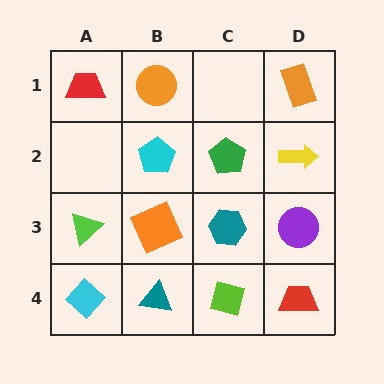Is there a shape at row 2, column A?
No, that cell is empty.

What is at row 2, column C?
A green pentagon.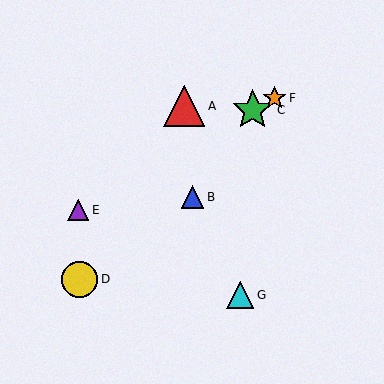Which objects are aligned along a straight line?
Objects C, E, F are aligned along a straight line.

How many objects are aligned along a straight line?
3 objects (C, E, F) are aligned along a straight line.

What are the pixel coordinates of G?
Object G is at (240, 295).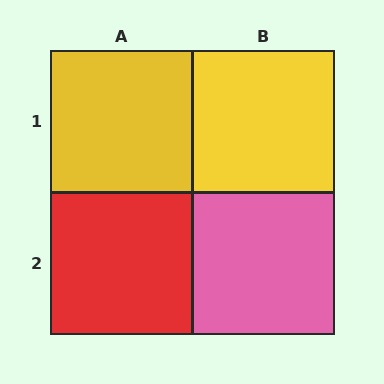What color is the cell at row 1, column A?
Yellow.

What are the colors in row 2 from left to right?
Red, pink.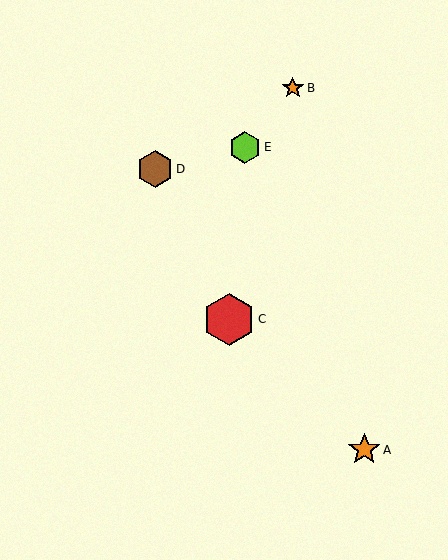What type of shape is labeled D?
Shape D is a brown hexagon.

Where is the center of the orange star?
The center of the orange star is at (293, 88).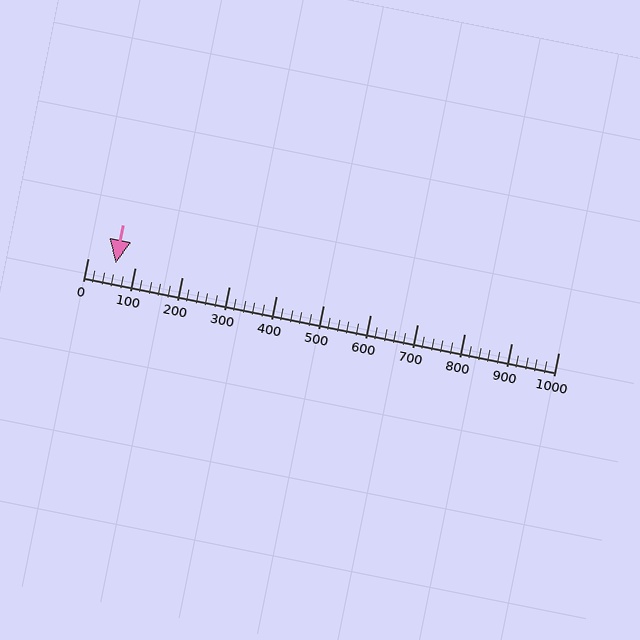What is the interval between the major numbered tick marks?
The major tick marks are spaced 100 units apart.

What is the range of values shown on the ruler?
The ruler shows values from 0 to 1000.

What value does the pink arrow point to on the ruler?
The pink arrow points to approximately 60.